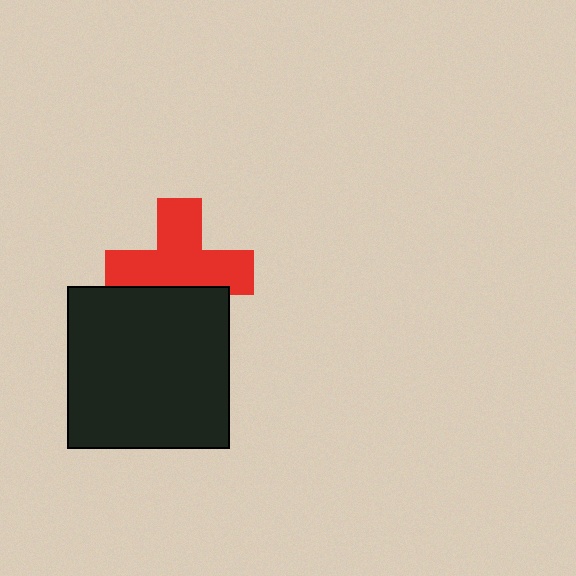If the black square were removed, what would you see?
You would see the complete red cross.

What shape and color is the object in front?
The object in front is a black square.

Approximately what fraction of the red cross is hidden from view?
Roughly 31% of the red cross is hidden behind the black square.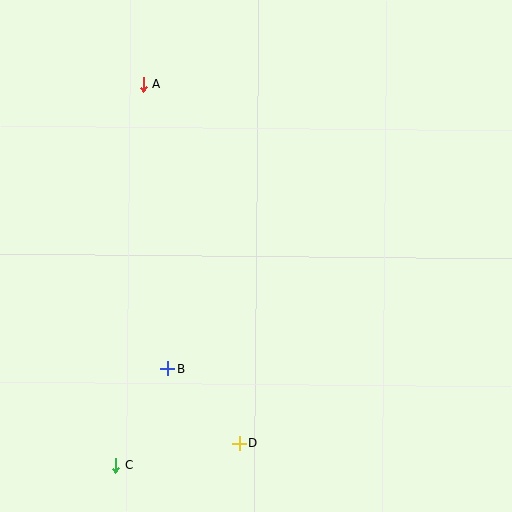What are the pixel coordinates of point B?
Point B is at (168, 369).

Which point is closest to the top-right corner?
Point A is closest to the top-right corner.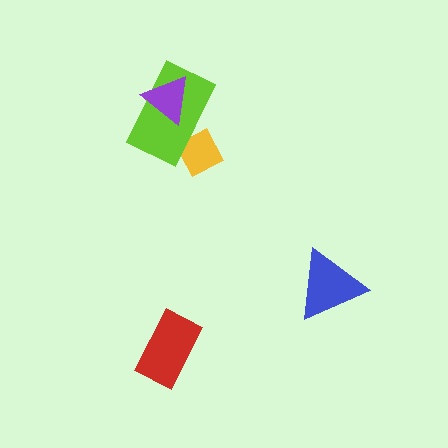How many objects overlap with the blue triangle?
0 objects overlap with the blue triangle.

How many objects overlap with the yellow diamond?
1 object overlaps with the yellow diamond.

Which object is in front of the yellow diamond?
The lime rectangle is in front of the yellow diamond.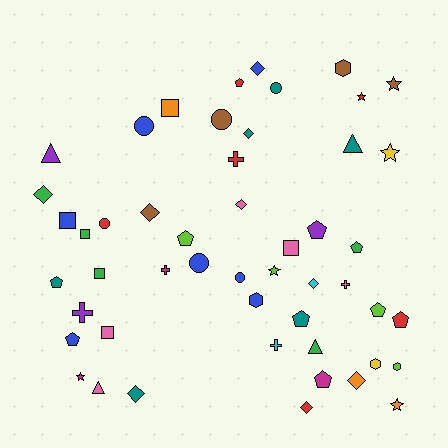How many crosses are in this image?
There are 5 crosses.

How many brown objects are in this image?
There are 4 brown objects.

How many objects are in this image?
There are 50 objects.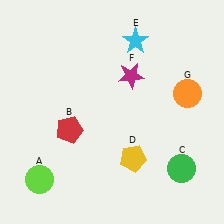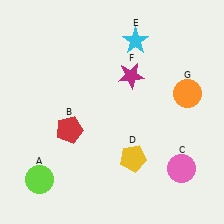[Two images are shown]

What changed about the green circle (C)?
In Image 1, C is green. In Image 2, it changed to pink.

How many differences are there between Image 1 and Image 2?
There is 1 difference between the two images.